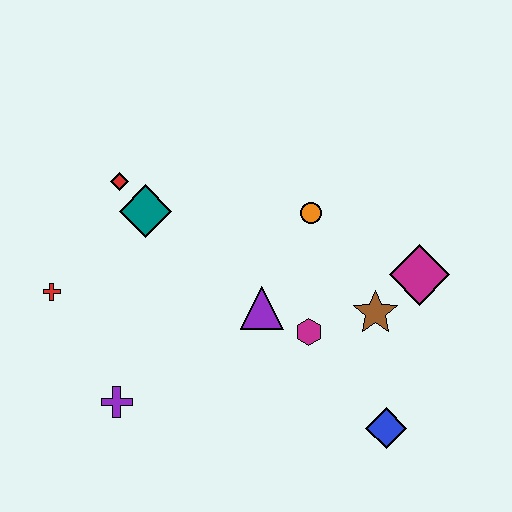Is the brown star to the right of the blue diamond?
No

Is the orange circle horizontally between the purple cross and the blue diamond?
Yes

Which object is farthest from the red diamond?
The blue diamond is farthest from the red diamond.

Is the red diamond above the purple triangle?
Yes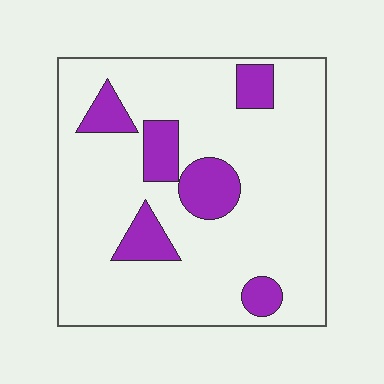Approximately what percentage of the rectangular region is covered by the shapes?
Approximately 15%.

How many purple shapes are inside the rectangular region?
6.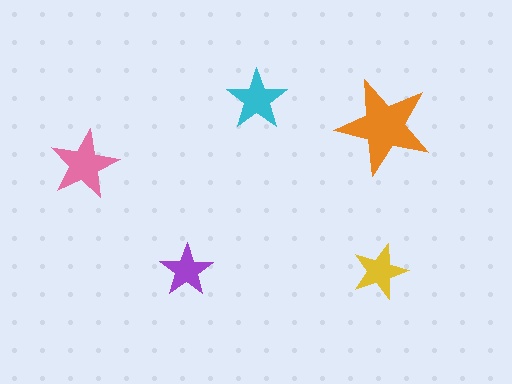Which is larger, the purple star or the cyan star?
The cyan one.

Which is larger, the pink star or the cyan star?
The pink one.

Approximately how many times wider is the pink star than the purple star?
About 1.5 times wider.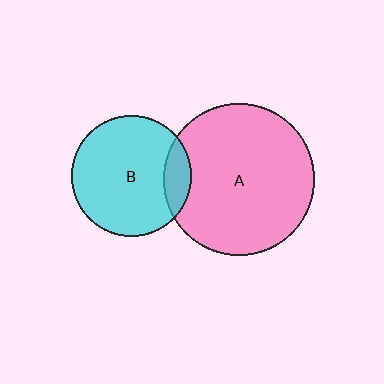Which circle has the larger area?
Circle A (pink).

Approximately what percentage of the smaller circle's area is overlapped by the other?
Approximately 15%.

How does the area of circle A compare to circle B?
Approximately 1.6 times.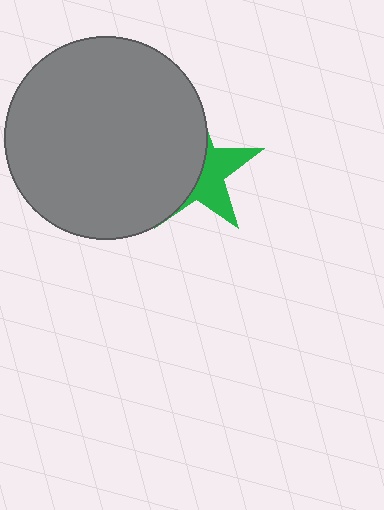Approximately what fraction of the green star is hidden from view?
Roughly 58% of the green star is hidden behind the gray circle.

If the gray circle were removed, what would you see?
You would see the complete green star.